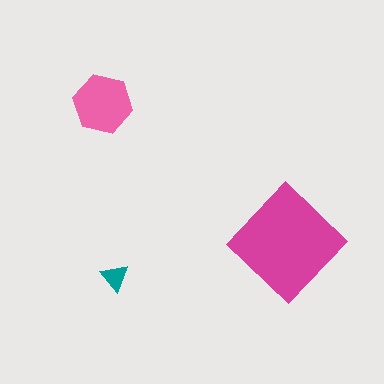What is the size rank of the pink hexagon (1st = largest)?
2nd.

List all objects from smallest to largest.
The teal triangle, the pink hexagon, the magenta diamond.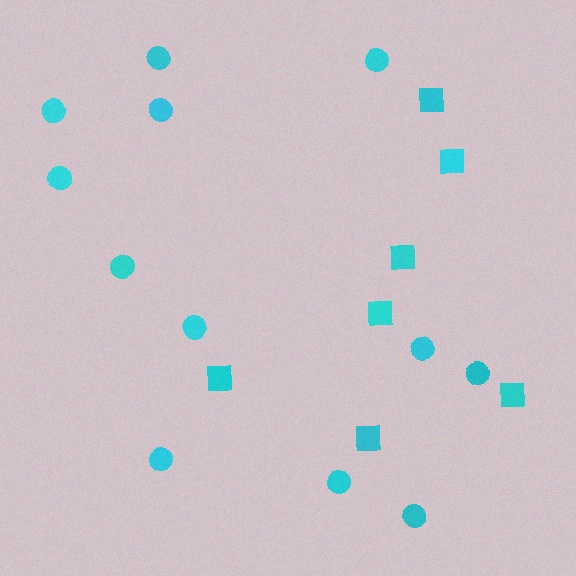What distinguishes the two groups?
There are 2 groups: one group of circles (12) and one group of squares (7).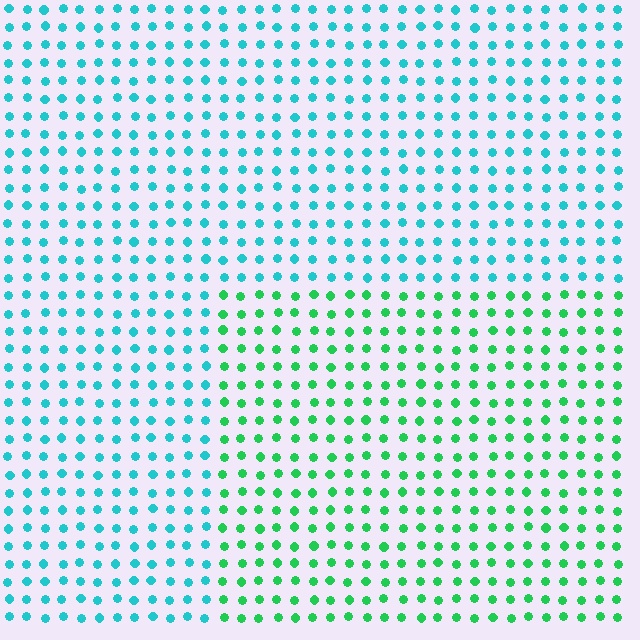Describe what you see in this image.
The image is filled with small cyan elements in a uniform arrangement. A rectangle-shaped region is visible where the elements are tinted to a slightly different hue, forming a subtle color boundary.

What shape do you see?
I see a rectangle.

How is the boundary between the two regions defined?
The boundary is defined purely by a slight shift in hue (about 44 degrees). Spacing, size, and orientation are identical on both sides.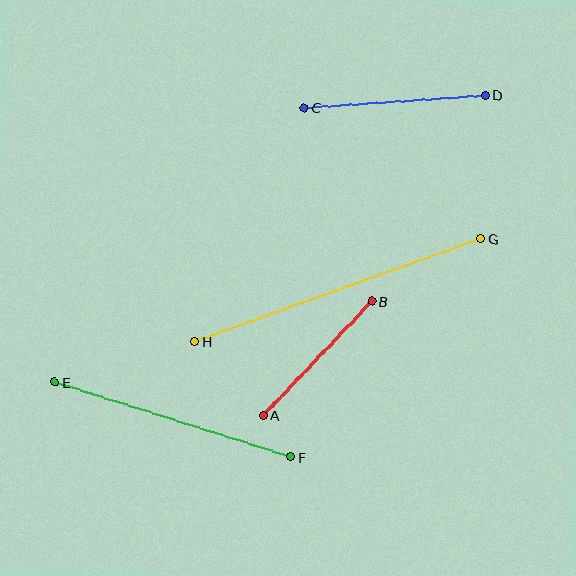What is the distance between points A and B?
The distance is approximately 158 pixels.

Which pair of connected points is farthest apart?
Points G and H are farthest apart.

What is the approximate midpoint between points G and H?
The midpoint is at approximately (338, 290) pixels.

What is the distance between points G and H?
The distance is approximately 304 pixels.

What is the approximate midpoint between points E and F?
The midpoint is at approximately (173, 420) pixels.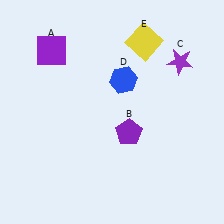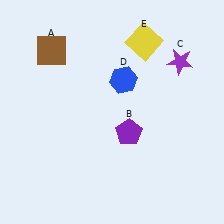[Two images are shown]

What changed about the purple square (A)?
In Image 1, A is purple. In Image 2, it changed to brown.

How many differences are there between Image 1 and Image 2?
There is 1 difference between the two images.